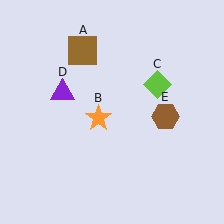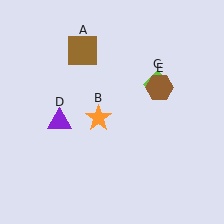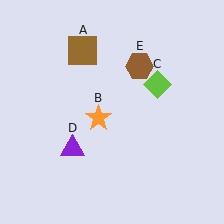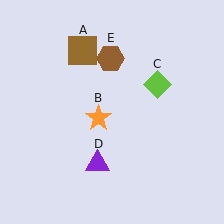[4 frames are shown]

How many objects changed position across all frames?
2 objects changed position: purple triangle (object D), brown hexagon (object E).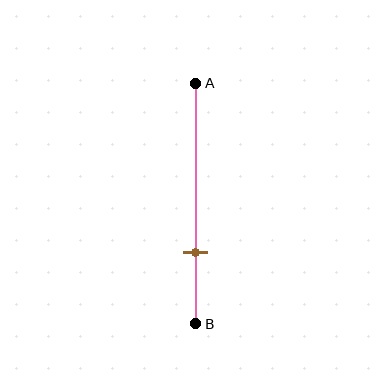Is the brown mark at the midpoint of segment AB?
No, the mark is at about 70% from A, not at the 50% midpoint.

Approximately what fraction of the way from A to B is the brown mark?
The brown mark is approximately 70% of the way from A to B.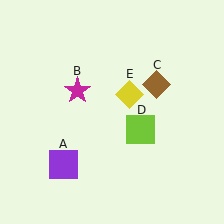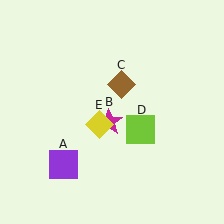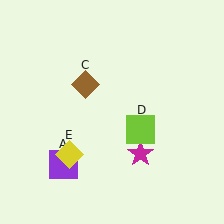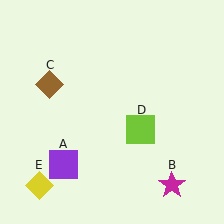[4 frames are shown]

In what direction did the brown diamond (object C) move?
The brown diamond (object C) moved left.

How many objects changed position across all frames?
3 objects changed position: magenta star (object B), brown diamond (object C), yellow diamond (object E).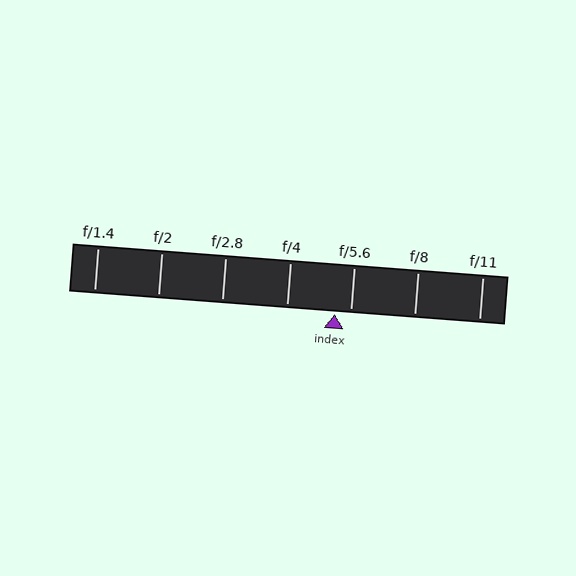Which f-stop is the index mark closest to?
The index mark is closest to f/5.6.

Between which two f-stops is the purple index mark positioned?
The index mark is between f/4 and f/5.6.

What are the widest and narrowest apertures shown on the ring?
The widest aperture shown is f/1.4 and the narrowest is f/11.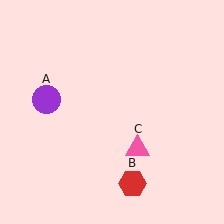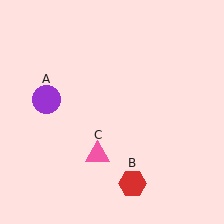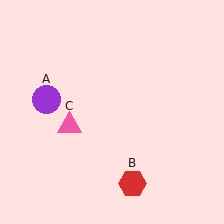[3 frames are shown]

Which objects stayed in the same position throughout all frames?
Purple circle (object A) and red hexagon (object B) remained stationary.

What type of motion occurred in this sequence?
The pink triangle (object C) rotated clockwise around the center of the scene.